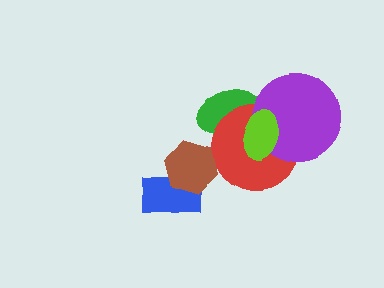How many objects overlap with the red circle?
3 objects overlap with the red circle.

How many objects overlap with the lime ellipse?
3 objects overlap with the lime ellipse.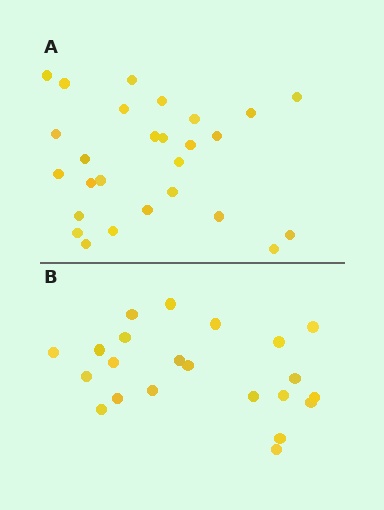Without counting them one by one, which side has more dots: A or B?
Region A (the top region) has more dots.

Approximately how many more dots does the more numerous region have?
Region A has about 5 more dots than region B.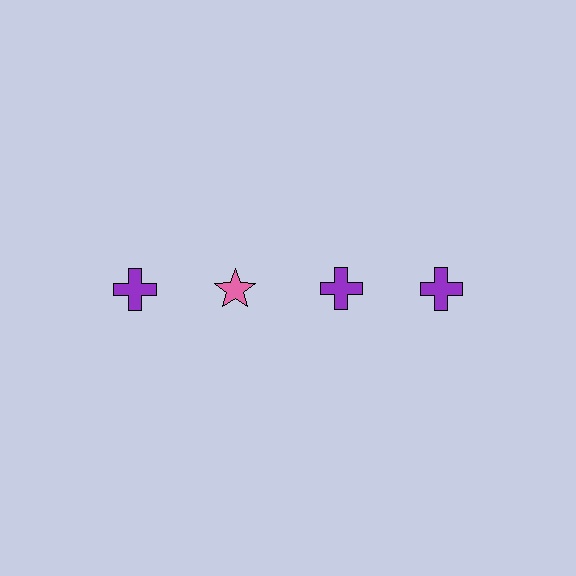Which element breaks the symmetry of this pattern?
The pink star in the top row, second from left column breaks the symmetry. All other shapes are purple crosses.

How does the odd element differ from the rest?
It differs in both color (pink instead of purple) and shape (star instead of cross).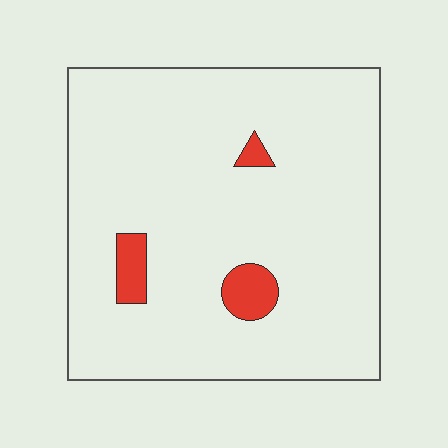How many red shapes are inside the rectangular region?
3.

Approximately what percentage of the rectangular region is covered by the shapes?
Approximately 5%.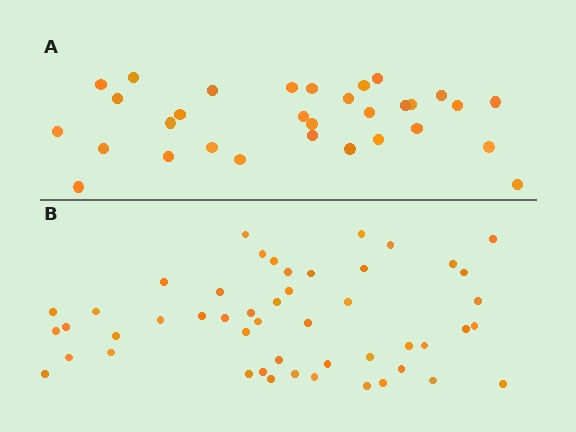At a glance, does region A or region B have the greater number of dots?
Region B (the bottom region) has more dots.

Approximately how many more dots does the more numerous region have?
Region B has approximately 20 more dots than region A.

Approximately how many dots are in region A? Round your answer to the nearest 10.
About 30 dots. (The exact count is 31, which rounds to 30.)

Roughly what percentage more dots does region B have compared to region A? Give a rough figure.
About 60% more.